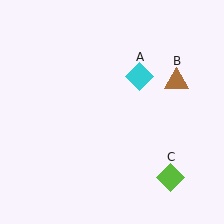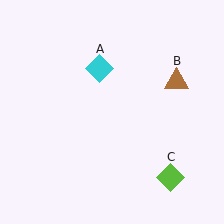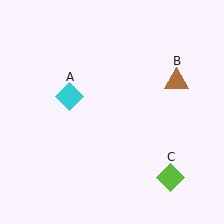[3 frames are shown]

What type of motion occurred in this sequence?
The cyan diamond (object A) rotated counterclockwise around the center of the scene.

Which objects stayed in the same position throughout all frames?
Brown triangle (object B) and lime diamond (object C) remained stationary.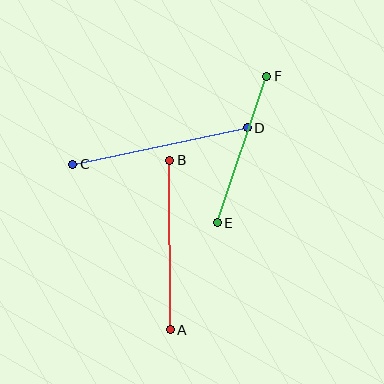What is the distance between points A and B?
The distance is approximately 169 pixels.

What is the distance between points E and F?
The distance is approximately 155 pixels.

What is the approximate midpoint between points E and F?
The midpoint is at approximately (242, 149) pixels.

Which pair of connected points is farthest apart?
Points C and D are farthest apart.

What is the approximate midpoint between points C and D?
The midpoint is at approximately (160, 146) pixels.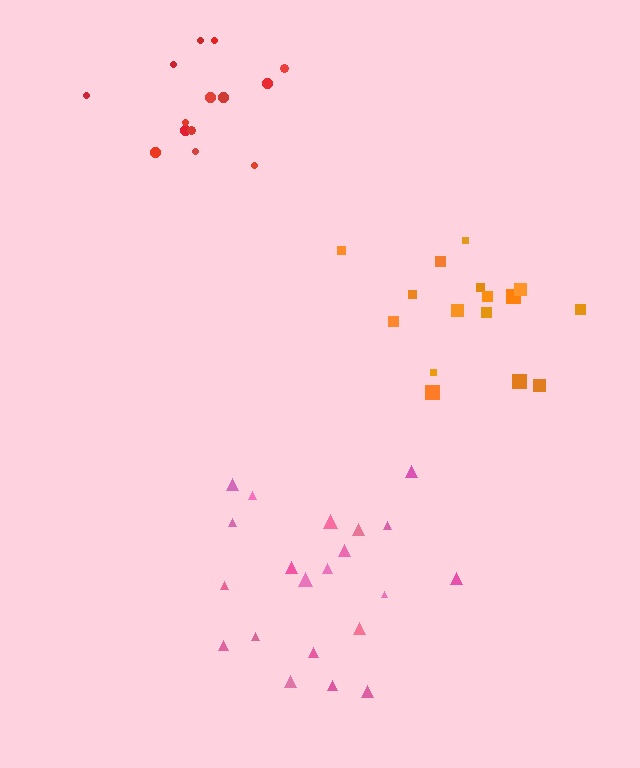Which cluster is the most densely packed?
Pink.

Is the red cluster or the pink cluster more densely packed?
Pink.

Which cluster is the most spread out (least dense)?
Red.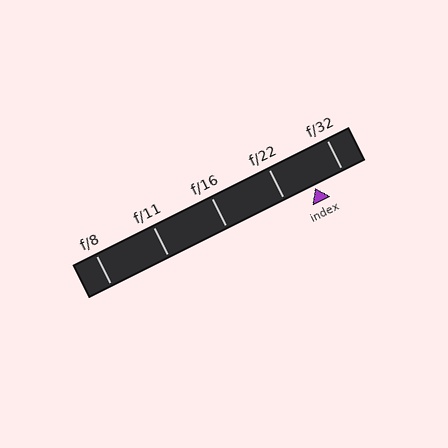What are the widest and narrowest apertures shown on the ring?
The widest aperture shown is f/8 and the narrowest is f/32.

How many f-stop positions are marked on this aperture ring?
There are 5 f-stop positions marked.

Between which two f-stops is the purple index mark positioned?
The index mark is between f/22 and f/32.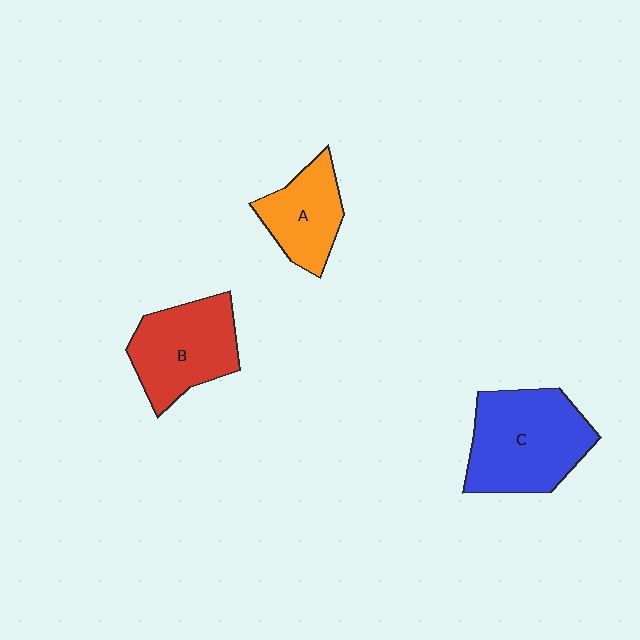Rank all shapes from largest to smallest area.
From largest to smallest: C (blue), B (red), A (orange).